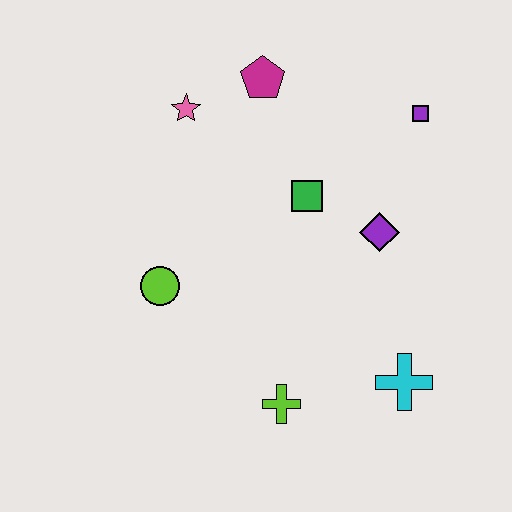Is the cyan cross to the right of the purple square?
No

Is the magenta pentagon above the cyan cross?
Yes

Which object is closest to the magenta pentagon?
The pink star is closest to the magenta pentagon.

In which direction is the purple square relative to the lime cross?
The purple square is above the lime cross.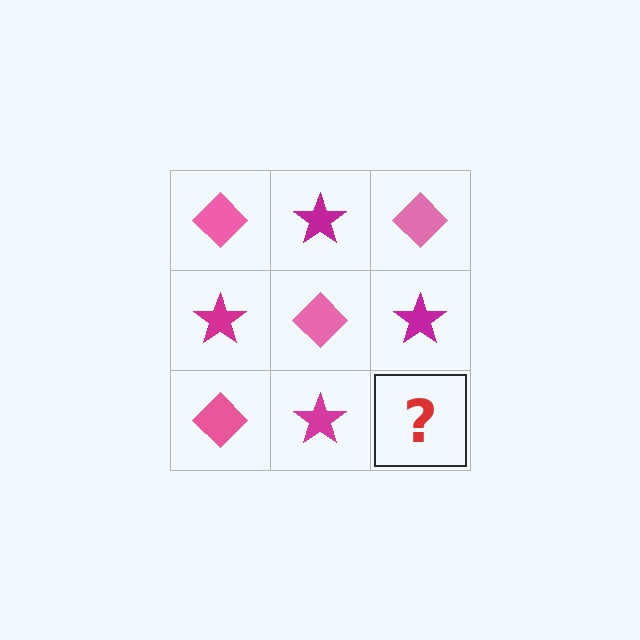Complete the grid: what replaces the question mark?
The question mark should be replaced with a pink diamond.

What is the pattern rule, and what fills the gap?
The rule is that it alternates pink diamond and magenta star in a checkerboard pattern. The gap should be filled with a pink diamond.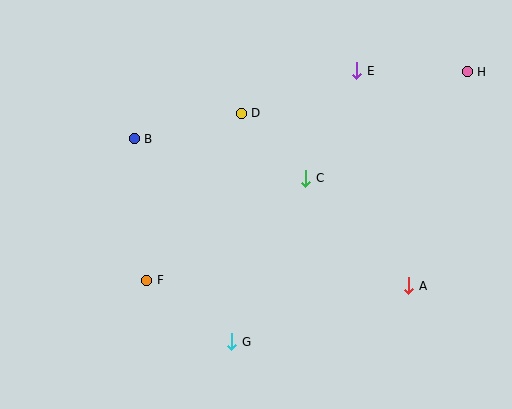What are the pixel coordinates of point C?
Point C is at (306, 178).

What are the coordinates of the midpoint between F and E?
The midpoint between F and E is at (252, 175).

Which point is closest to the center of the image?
Point C at (306, 178) is closest to the center.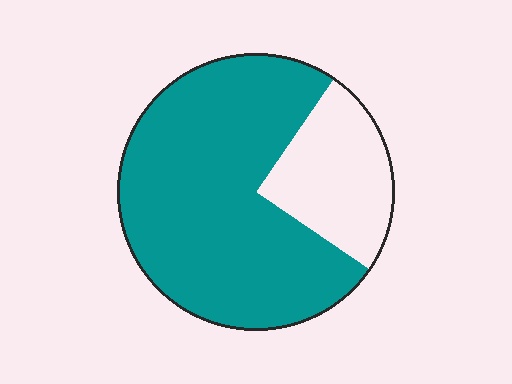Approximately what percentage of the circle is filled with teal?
Approximately 75%.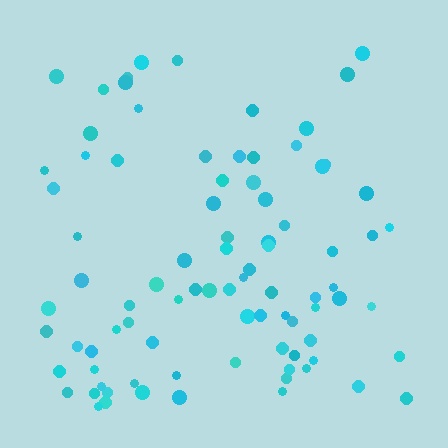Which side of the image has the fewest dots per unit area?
The top.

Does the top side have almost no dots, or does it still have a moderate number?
Still a moderate number, just noticeably fewer than the bottom.